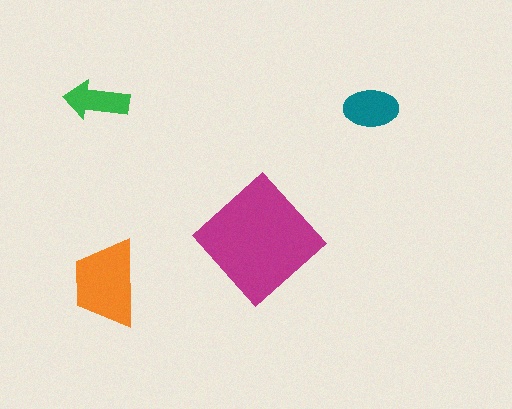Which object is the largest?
The magenta diamond.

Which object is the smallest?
The green arrow.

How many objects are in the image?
There are 4 objects in the image.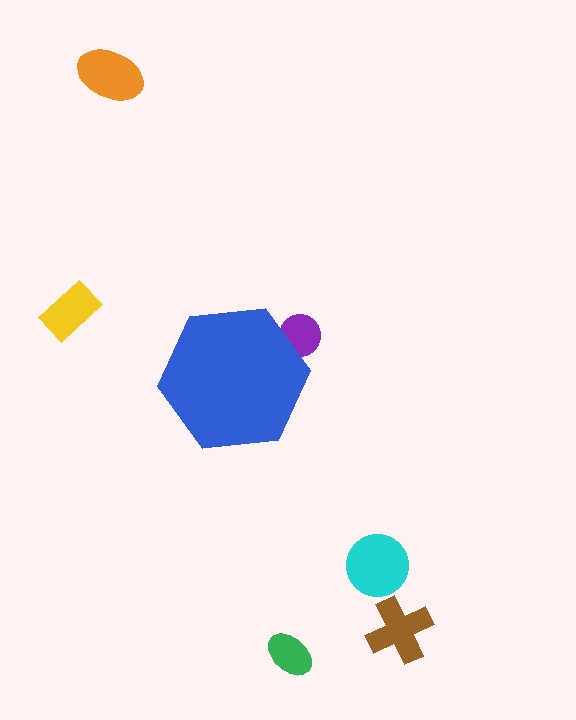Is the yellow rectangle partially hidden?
No, the yellow rectangle is fully visible.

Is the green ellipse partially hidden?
No, the green ellipse is fully visible.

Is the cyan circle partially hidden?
No, the cyan circle is fully visible.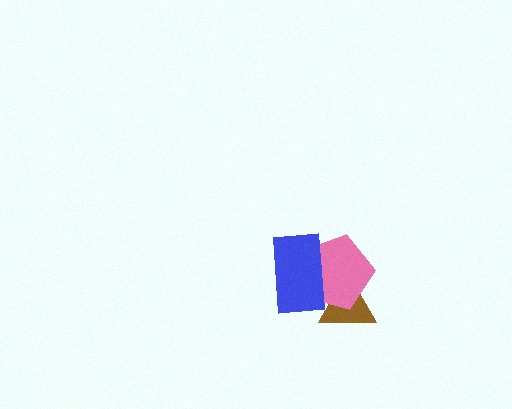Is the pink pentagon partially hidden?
Yes, it is partially covered by another shape.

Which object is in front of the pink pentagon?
The blue rectangle is in front of the pink pentagon.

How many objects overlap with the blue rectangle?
2 objects overlap with the blue rectangle.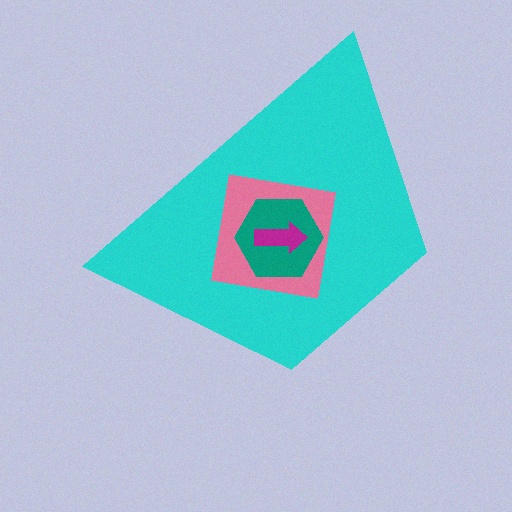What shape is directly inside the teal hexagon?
The magenta arrow.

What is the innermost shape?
The magenta arrow.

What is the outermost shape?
The cyan trapezoid.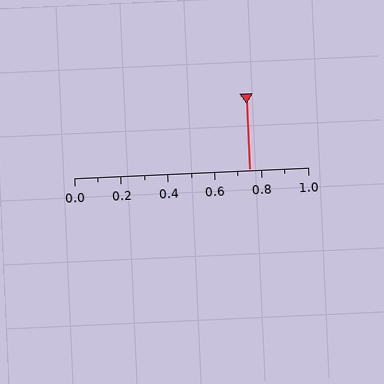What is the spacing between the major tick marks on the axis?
The major ticks are spaced 0.2 apart.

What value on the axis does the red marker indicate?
The marker indicates approximately 0.75.